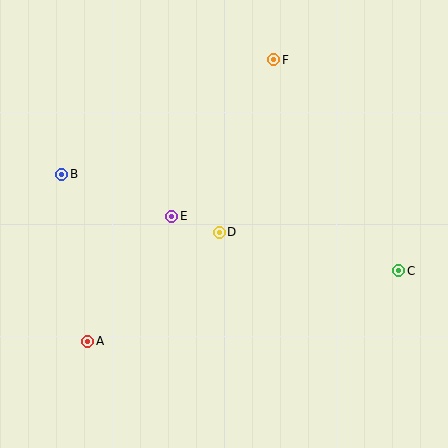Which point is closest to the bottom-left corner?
Point A is closest to the bottom-left corner.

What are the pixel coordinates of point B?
Point B is at (62, 174).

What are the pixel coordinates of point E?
Point E is at (172, 216).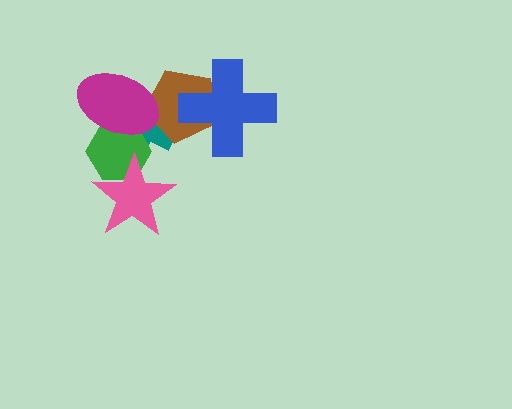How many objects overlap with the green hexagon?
3 objects overlap with the green hexagon.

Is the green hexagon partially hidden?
Yes, it is partially covered by another shape.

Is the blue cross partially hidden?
No, no other shape covers it.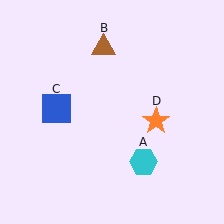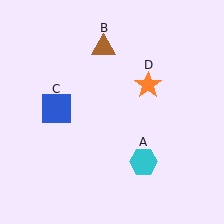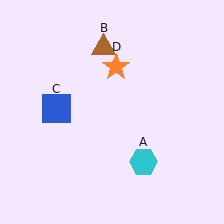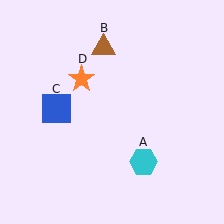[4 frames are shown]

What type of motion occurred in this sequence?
The orange star (object D) rotated counterclockwise around the center of the scene.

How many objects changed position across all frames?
1 object changed position: orange star (object D).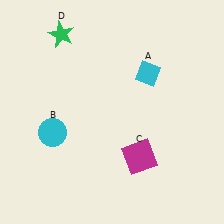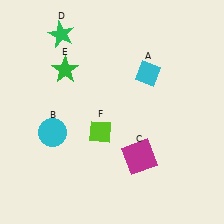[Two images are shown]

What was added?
A green star (E), a lime diamond (F) were added in Image 2.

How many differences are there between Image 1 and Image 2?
There are 2 differences between the two images.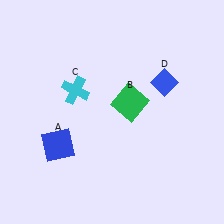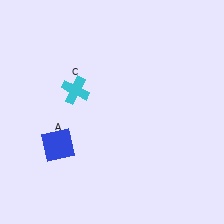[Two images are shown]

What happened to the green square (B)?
The green square (B) was removed in Image 2. It was in the top-right area of Image 1.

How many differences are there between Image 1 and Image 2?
There are 2 differences between the two images.